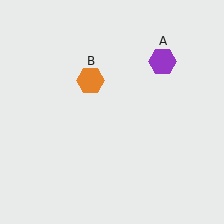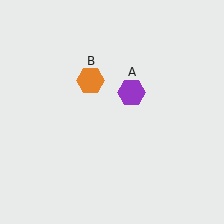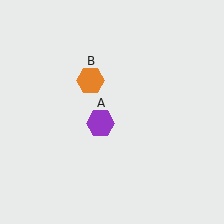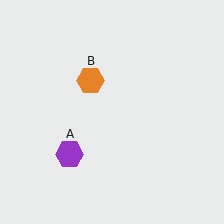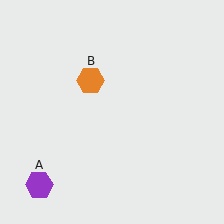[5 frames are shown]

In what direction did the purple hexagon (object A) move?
The purple hexagon (object A) moved down and to the left.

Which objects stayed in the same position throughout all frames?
Orange hexagon (object B) remained stationary.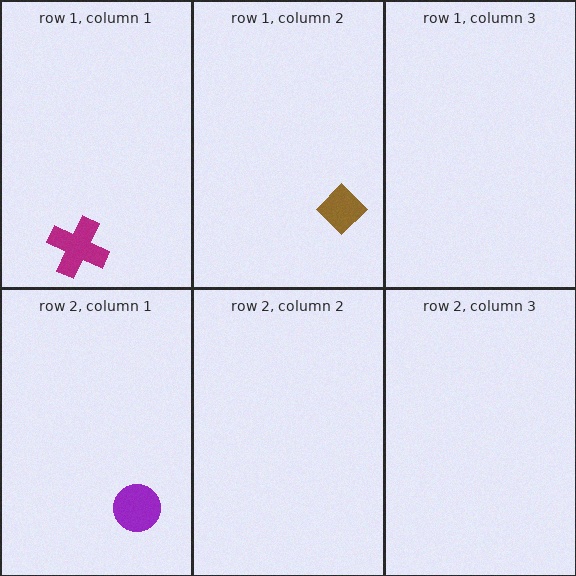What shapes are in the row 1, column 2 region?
The brown diamond.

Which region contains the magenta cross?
The row 1, column 1 region.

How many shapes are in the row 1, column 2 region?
1.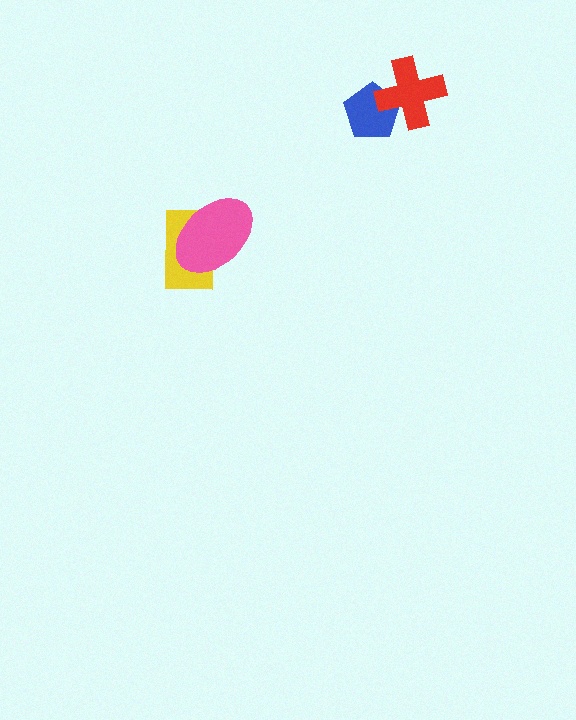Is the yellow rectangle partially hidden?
Yes, it is partially covered by another shape.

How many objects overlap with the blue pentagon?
1 object overlaps with the blue pentagon.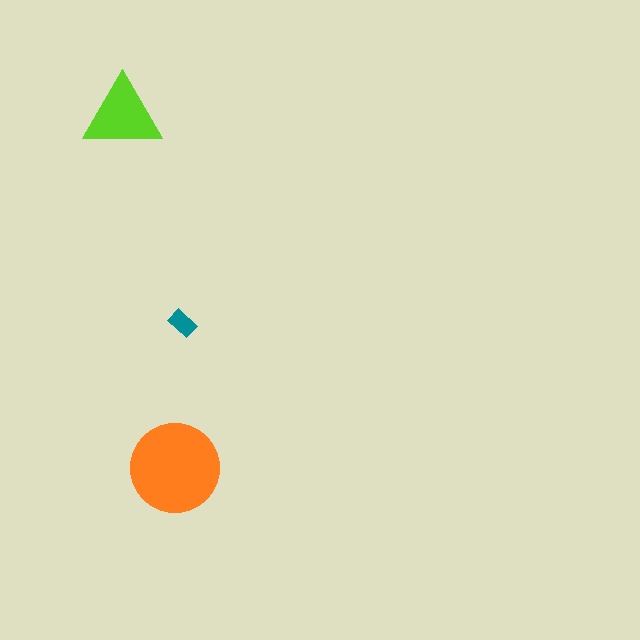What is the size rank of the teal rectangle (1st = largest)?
3rd.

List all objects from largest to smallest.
The orange circle, the lime triangle, the teal rectangle.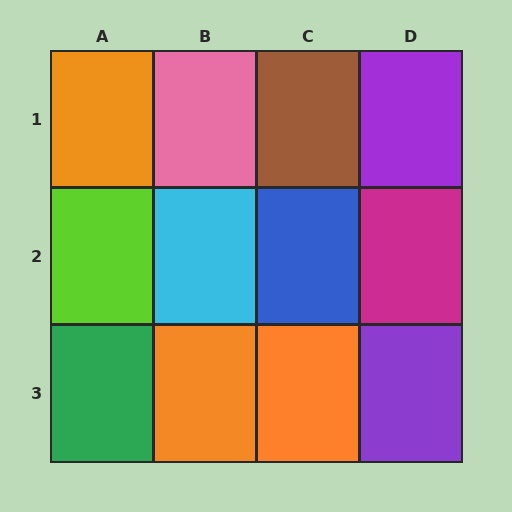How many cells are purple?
2 cells are purple.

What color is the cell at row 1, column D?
Purple.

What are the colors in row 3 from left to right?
Green, orange, orange, purple.